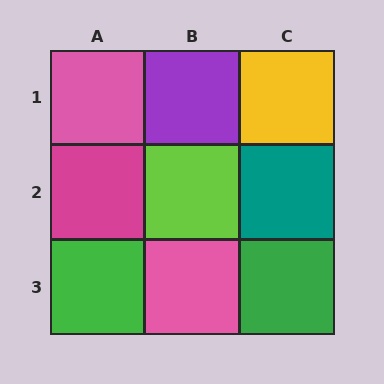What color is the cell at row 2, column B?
Lime.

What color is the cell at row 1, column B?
Purple.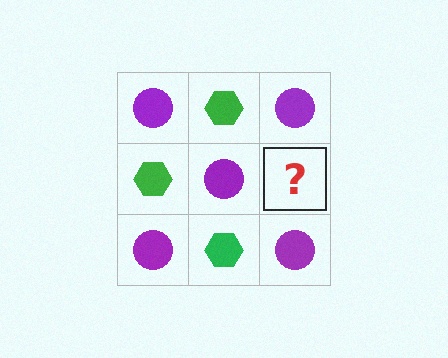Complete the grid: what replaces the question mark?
The question mark should be replaced with a green hexagon.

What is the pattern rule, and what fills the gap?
The rule is that it alternates purple circle and green hexagon in a checkerboard pattern. The gap should be filled with a green hexagon.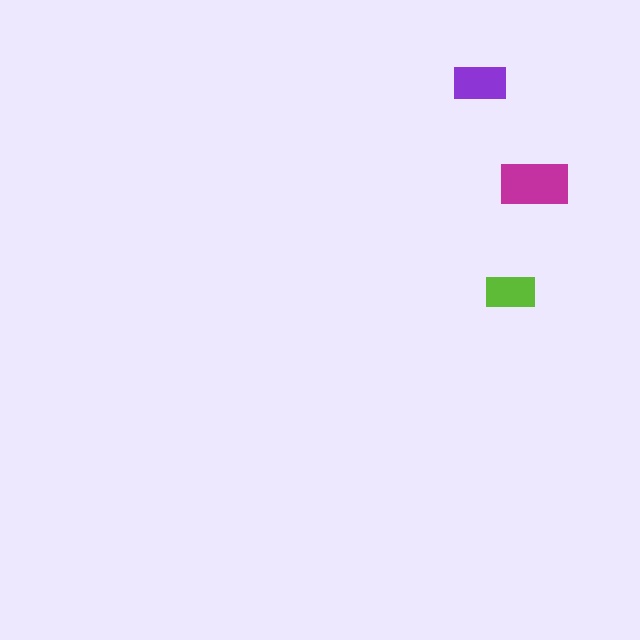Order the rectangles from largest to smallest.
the magenta one, the purple one, the lime one.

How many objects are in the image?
There are 3 objects in the image.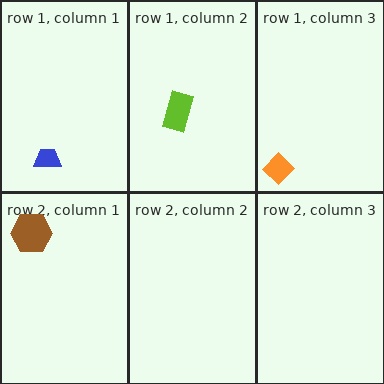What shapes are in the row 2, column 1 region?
The brown hexagon.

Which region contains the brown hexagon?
The row 2, column 1 region.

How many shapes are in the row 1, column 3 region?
1.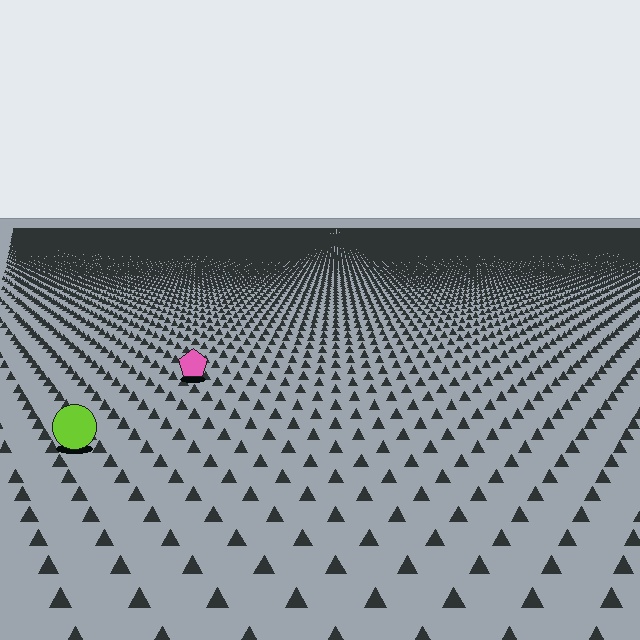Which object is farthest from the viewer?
The pink pentagon is farthest from the viewer. It appears smaller and the ground texture around it is denser.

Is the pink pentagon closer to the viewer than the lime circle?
No. The lime circle is closer — you can tell from the texture gradient: the ground texture is coarser near it.